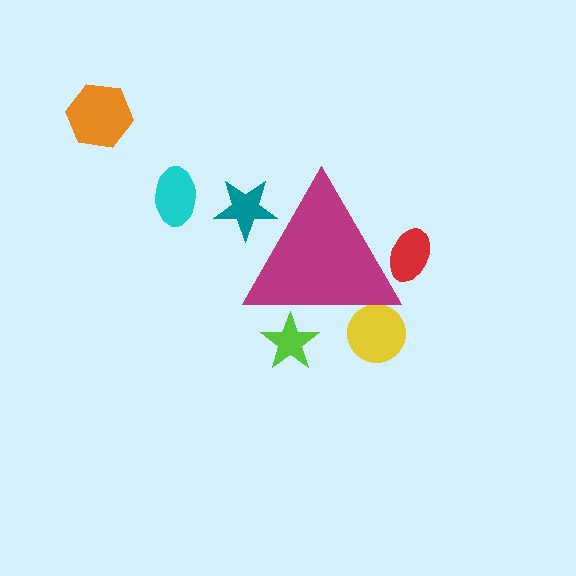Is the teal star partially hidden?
Yes, the teal star is partially hidden behind the magenta triangle.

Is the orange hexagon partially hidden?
No, the orange hexagon is fully visible.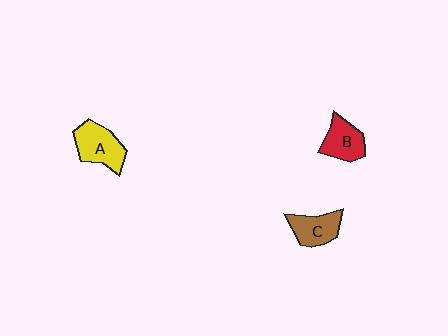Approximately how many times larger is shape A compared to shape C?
Approximately 1.3 times.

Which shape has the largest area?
Shape A (yellow).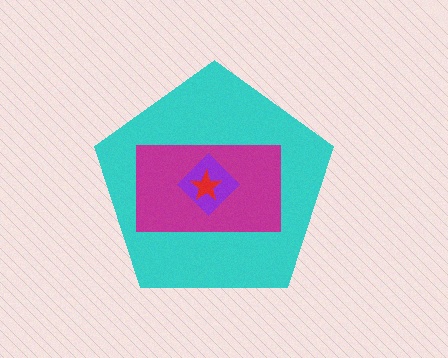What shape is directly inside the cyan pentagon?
The magenta rectangle.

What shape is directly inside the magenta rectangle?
The purple diamond.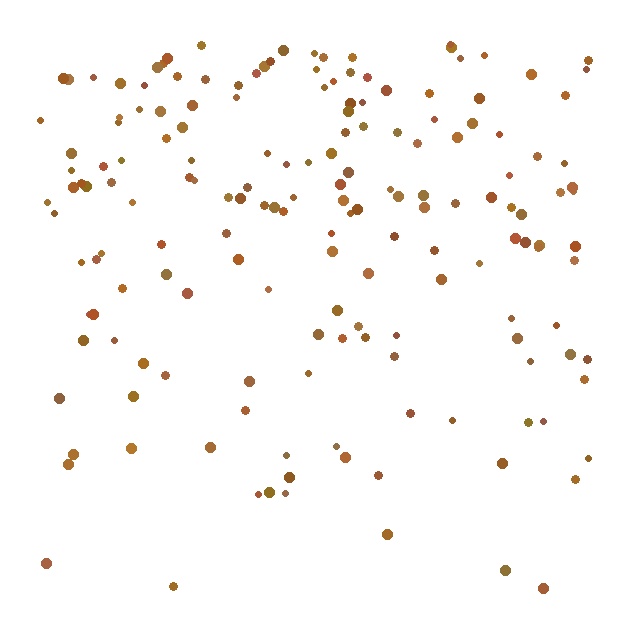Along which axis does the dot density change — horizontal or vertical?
Vertical.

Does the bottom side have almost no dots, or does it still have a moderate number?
Still a moderate number, just noticeably fewer than the top.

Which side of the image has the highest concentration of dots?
The top.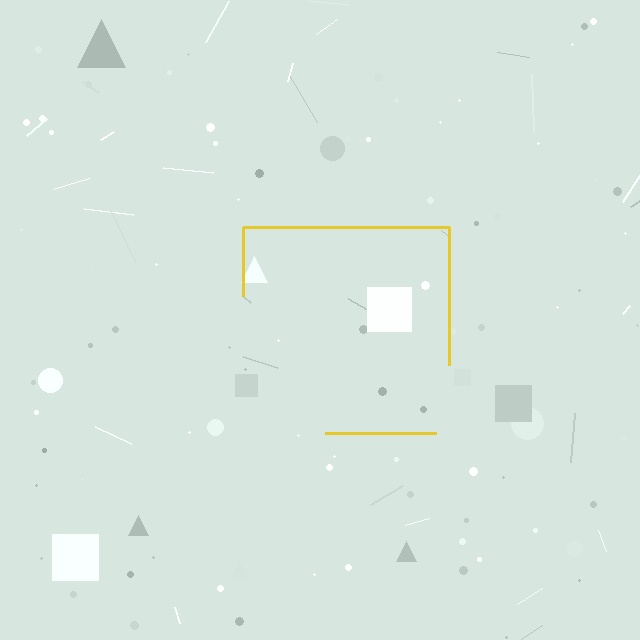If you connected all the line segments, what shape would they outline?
They would outline a square.